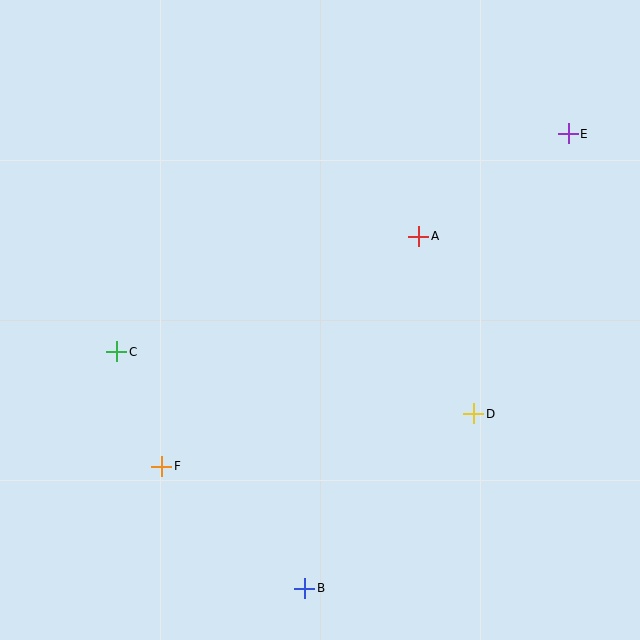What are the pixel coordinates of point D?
Point D is at (474, 414).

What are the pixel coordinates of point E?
Point E is at (568, 134).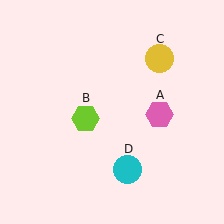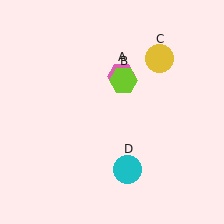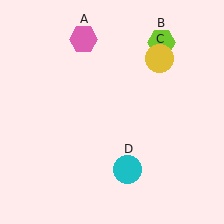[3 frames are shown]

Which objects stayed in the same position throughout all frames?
Yellow circle (object C) and cyan circle (object D) remained stationary.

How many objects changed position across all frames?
2 objects changed position: pink hexagon (object A), lime hexagon (object B).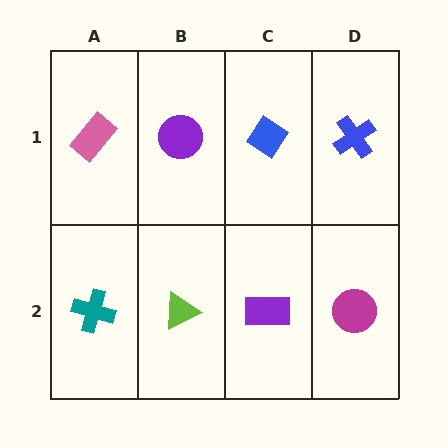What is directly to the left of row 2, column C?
A lime triangle.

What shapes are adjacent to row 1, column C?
A purple rectangle (row 2, column C), a purple circle (row 1, column B), a blue cross (row 1, column D).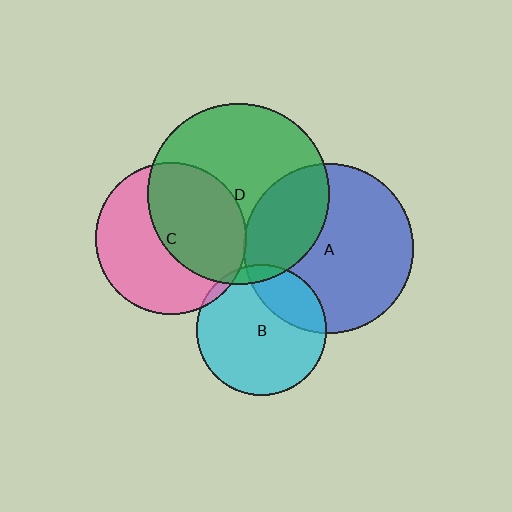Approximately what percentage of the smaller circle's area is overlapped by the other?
Approximately 5%.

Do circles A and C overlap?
Yes.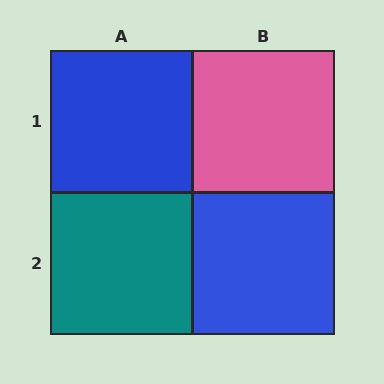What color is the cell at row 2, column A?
Teal.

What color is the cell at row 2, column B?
Blue.